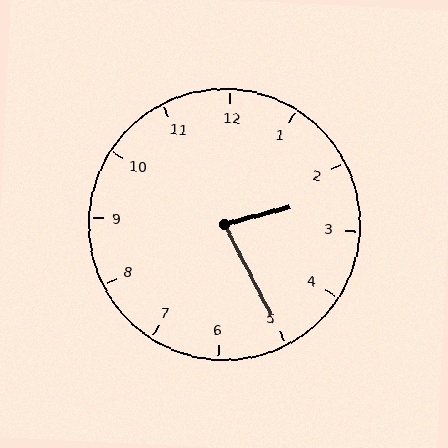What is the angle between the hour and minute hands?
Approximately 78 degrees.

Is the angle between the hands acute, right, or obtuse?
It is acute.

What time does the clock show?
2:25.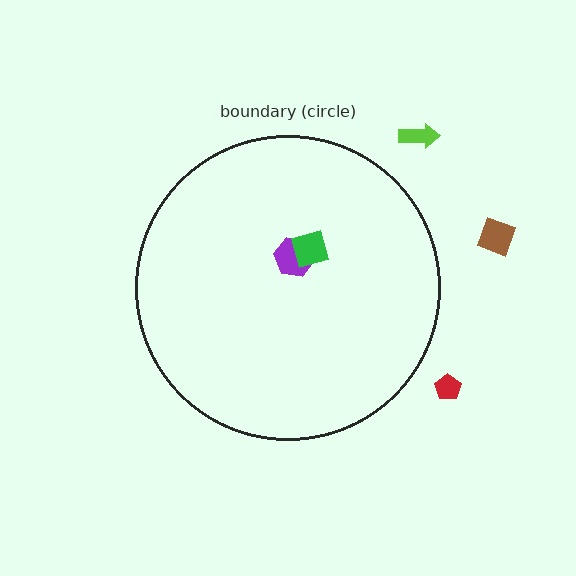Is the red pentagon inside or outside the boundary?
Outside.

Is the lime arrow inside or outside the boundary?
Outside.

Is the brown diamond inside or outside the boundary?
Outside.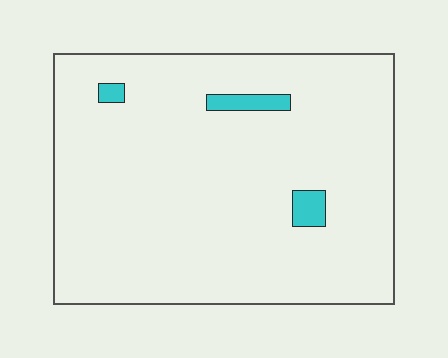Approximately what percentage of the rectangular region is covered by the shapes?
Approximately 5%.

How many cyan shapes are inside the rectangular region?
3.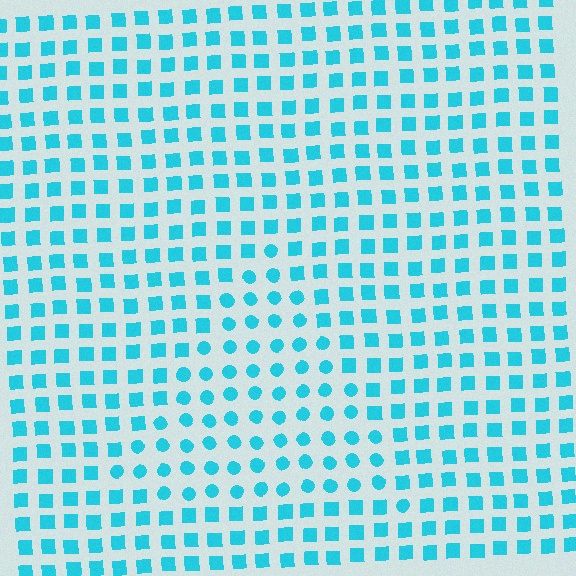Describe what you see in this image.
The image is filled with small cyan elements arranged in a uniform grid. A triangle-shaped region contains circles, while the surrounding area contains squares. The boundary is defined purely by the change in element shape.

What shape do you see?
I see a triangle.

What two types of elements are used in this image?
The image uses circles inside the triangle region and squares outside it.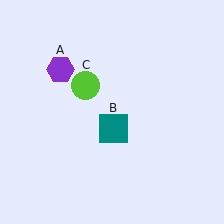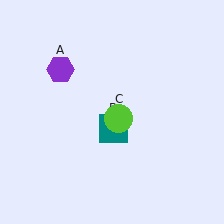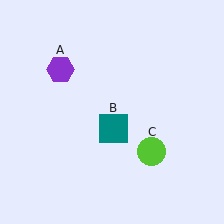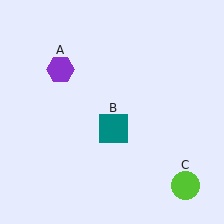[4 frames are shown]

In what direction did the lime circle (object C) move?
The lime circle (object C) moved down and to the right.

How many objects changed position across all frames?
1 object changed position: lime circle (object C).